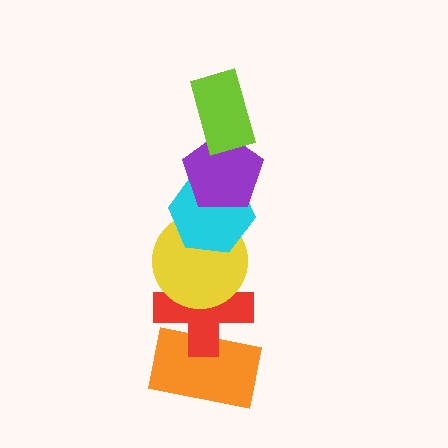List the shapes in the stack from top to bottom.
From top to bottom: the lime rectangle, the purple pentagon, the cyan hexagon, the yellow circle, the red cross, the orange rectangle.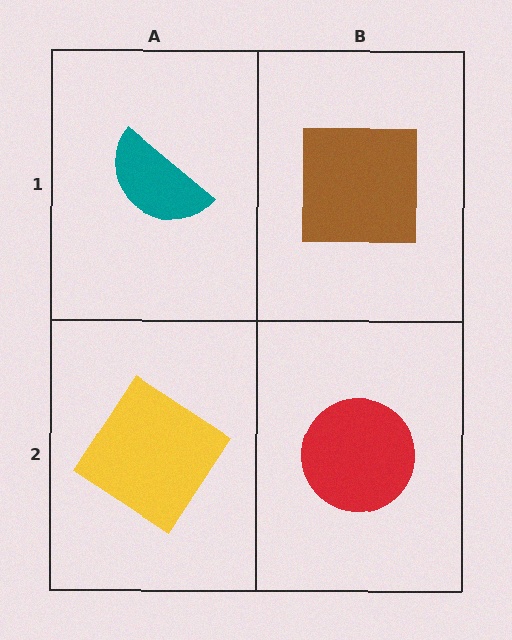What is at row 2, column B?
A red circle.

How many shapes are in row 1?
2 shapes.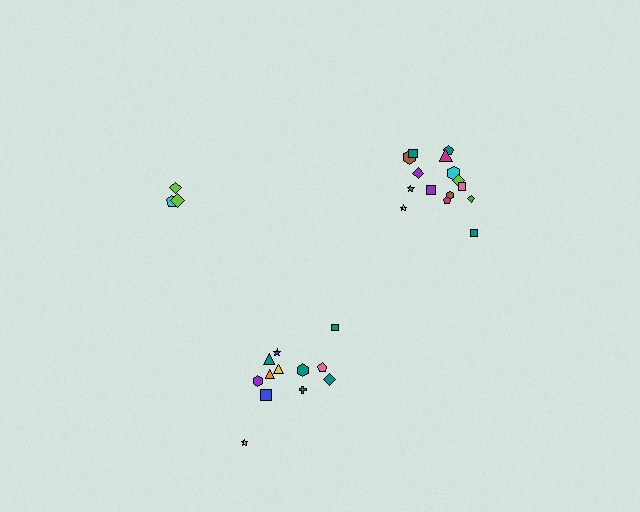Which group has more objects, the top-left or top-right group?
The top-right group.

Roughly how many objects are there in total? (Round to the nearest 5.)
Roughly 30 objects in total.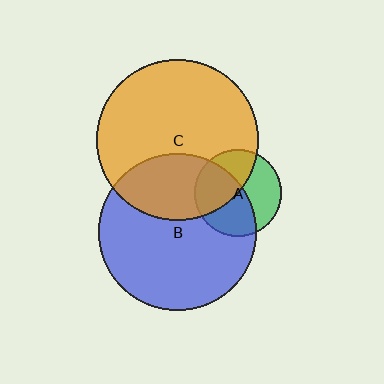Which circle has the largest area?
Circle C (orange).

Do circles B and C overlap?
Yes.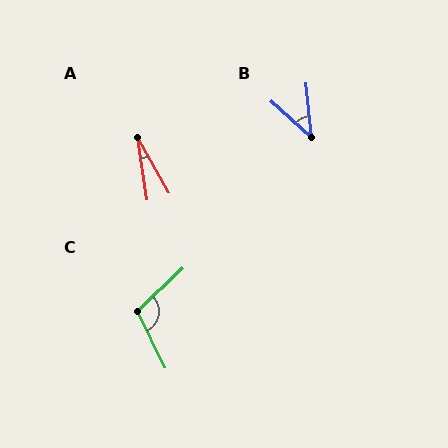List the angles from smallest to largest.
A (21°), B (42°), C (107°).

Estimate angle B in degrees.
Approximately 42 degrees.